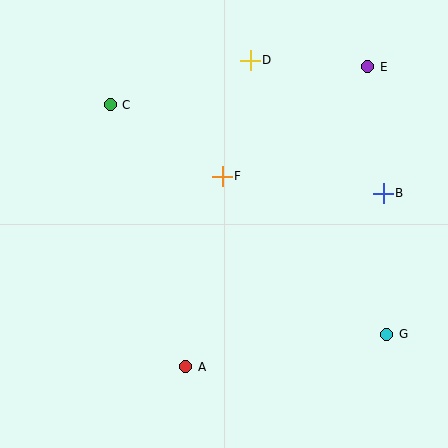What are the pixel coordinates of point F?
Point F is at (222, 176).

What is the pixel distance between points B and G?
The distance between B and G is 141 pixels.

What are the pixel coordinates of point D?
Point D is at (250, 60).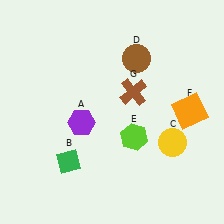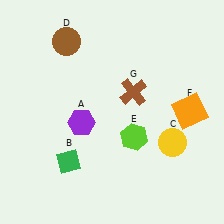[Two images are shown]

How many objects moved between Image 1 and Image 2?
1 object moved between the two images.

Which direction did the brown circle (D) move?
The brown circle (D) moved left.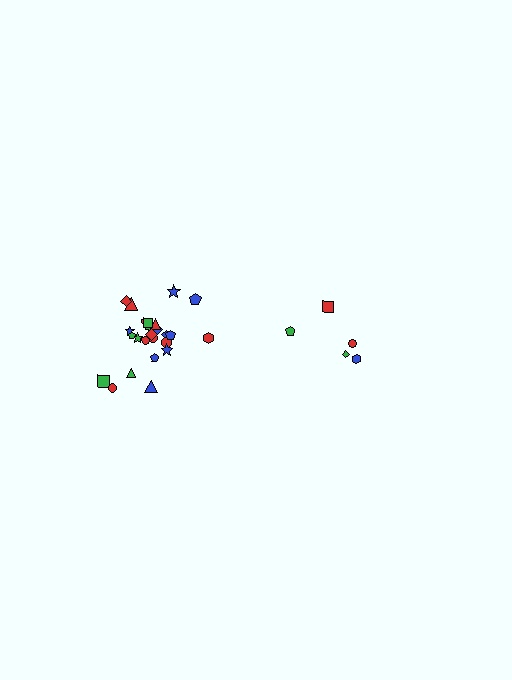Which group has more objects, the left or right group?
The left group.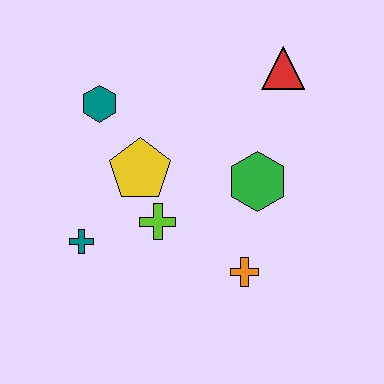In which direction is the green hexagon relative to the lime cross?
The green hexagon is to the right of the lime cross.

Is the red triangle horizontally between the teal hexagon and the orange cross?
No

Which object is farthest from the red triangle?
The teal cross is farthest from the red triangle.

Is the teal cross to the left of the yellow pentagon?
Yes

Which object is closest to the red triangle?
The green hexagon is closest to the red triangle.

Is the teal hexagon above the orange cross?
Yes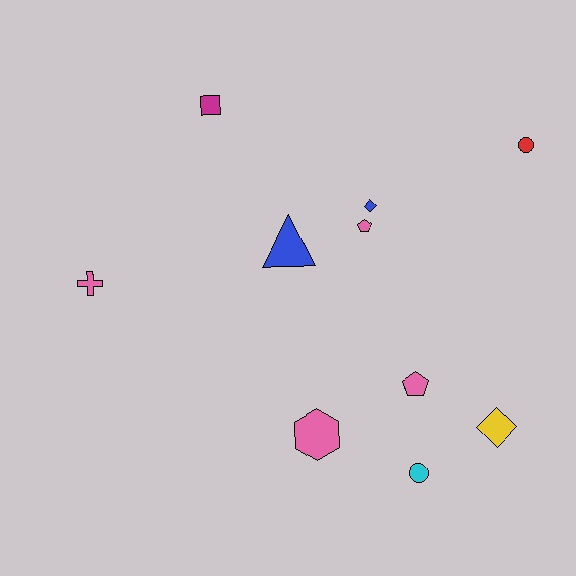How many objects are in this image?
There are 10 objects.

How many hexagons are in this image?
There is 1 hexagon.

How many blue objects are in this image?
There are 2 blue objects.